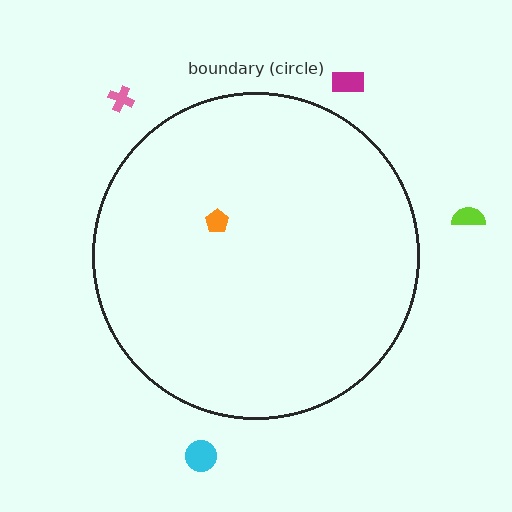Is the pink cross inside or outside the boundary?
Outside.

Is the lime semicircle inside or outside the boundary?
Outside.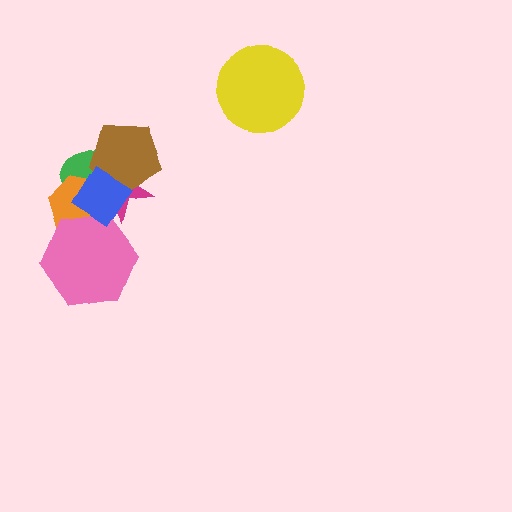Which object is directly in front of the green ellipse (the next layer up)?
The magenta star is directly in front of the green ellipse.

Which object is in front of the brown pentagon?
The blue diamond is in front of the brown pentagon.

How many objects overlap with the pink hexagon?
2 objects overlap with the pink hexagon.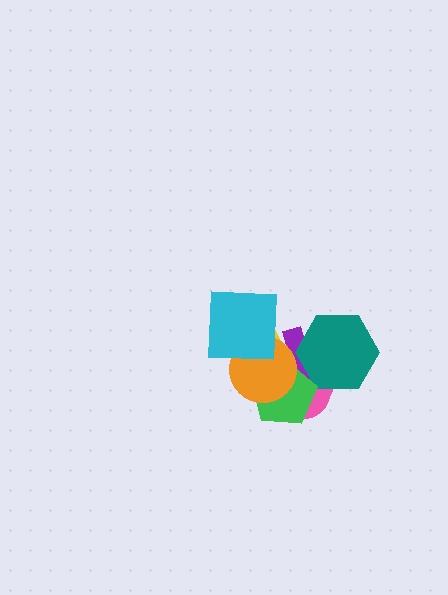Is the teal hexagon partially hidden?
No, no other shape covers it.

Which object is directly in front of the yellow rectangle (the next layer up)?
The green pentagon is directly in front of the yellow rectangle.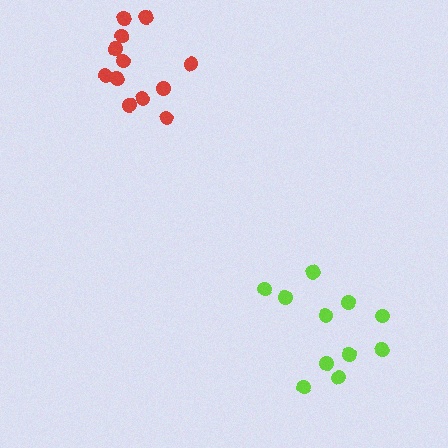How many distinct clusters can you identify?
There are 2 distinct clusters.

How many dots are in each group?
Group 1: 12 dots, Group 2: 11 dots (23 total).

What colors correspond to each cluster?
The clusters are colored: red, lime.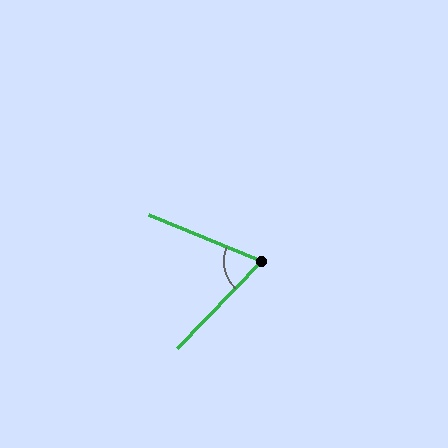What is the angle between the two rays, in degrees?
Approximately 68 degrees.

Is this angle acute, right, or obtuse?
It is acute.